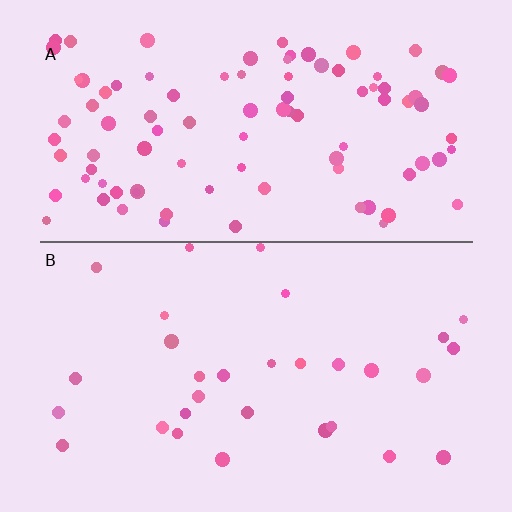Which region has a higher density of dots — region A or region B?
A (the top).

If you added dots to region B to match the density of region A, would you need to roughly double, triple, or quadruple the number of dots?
Approximately triple.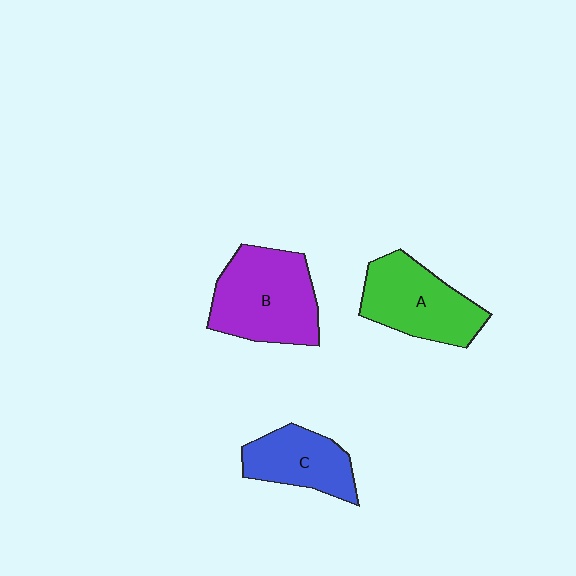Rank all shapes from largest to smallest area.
From largest to smallest: B (purple), A (green), C (blue).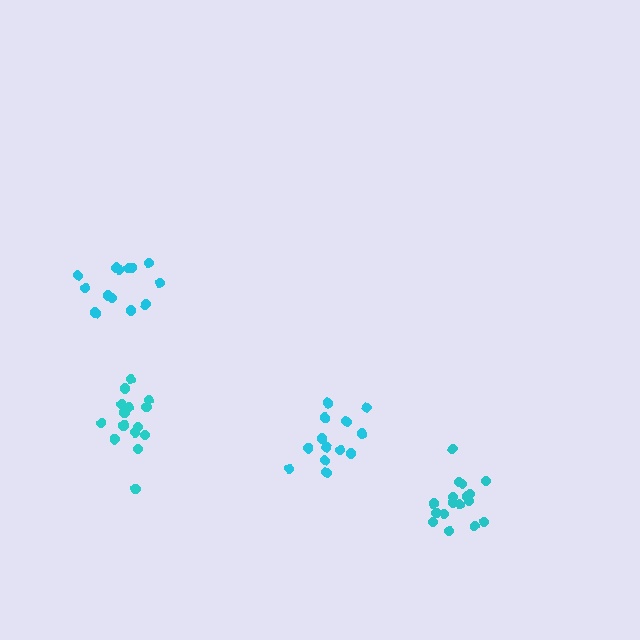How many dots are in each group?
Group 1: 17 dots, Group 2: 13 dots, Group 3: 13 dots, Group 4: 15 dots (58 total).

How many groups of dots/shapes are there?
There are 4 groups.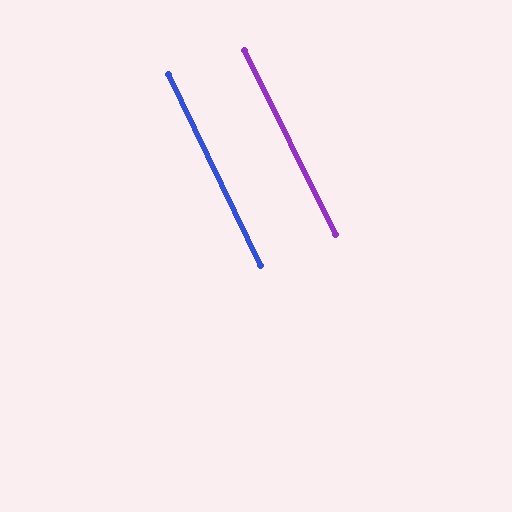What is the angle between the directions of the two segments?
Approximately 1 degree.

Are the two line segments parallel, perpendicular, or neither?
Parallel — their directions differ by only 0.6°.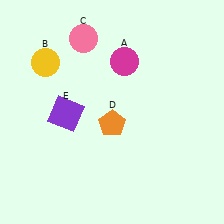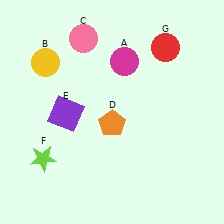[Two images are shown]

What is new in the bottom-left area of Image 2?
A lime star (F) was added in the bottom-left area of Image 2.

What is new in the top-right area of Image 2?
A red circle (G) was added in the top-right area of Image 2.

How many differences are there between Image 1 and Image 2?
There are 2 differences between the two images.